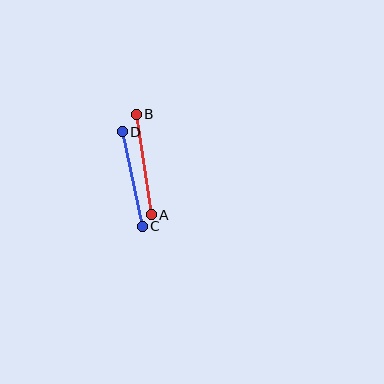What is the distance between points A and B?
The distance is approximately 102 pixels.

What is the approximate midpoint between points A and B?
The midpoint is at approximately (144, 164) pixels.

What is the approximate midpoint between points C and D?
The midpoint is at approximately (132, 179) pixels.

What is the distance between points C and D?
The distance is approximately 96 pixels.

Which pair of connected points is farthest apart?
Points A and B are farthest apart.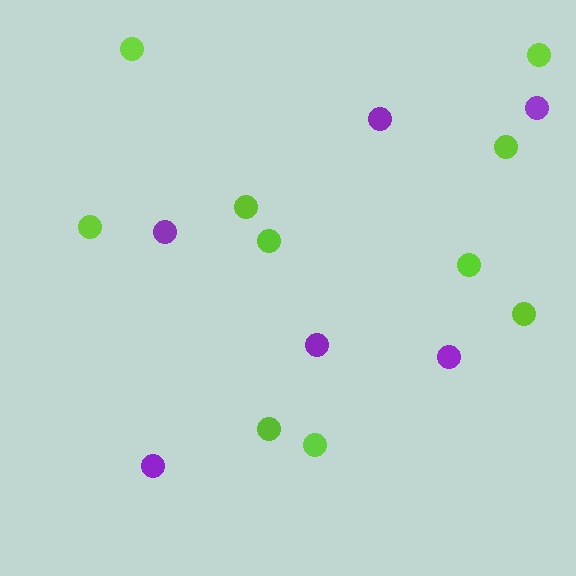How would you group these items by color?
There are 2 groups: one group of lime circles (10) and one group of purple circles (6).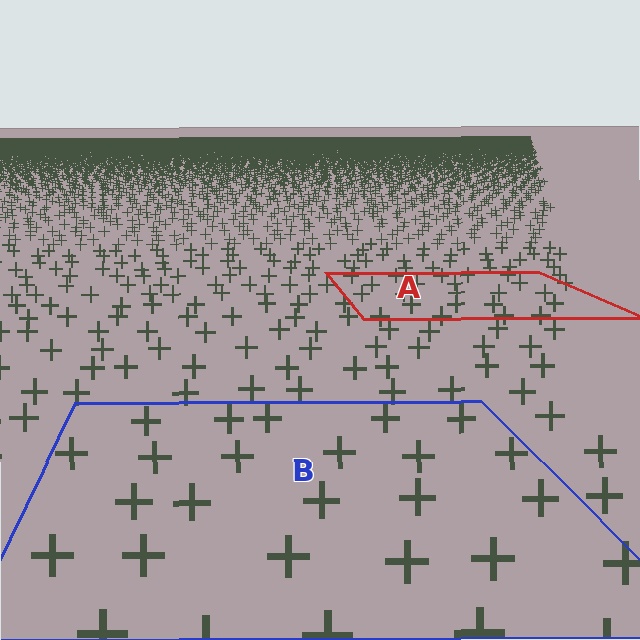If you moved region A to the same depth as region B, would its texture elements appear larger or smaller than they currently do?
They would appear larger. At a closer depth, the same texture elements are projected at a bigger on-screen size.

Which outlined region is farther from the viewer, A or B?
Region A is farther from the viewer — the texture elements inside it appear smaller and more densely packed.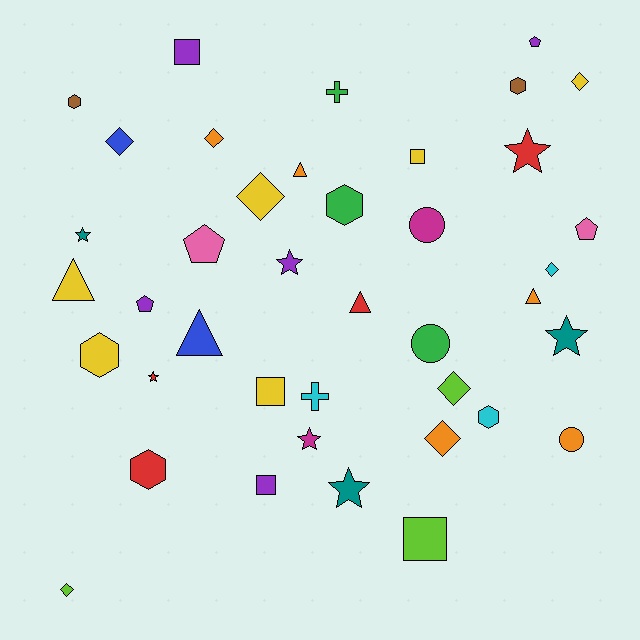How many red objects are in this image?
There are 4 red objects.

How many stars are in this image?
There are 7 stars.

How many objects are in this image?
There are 40 objects.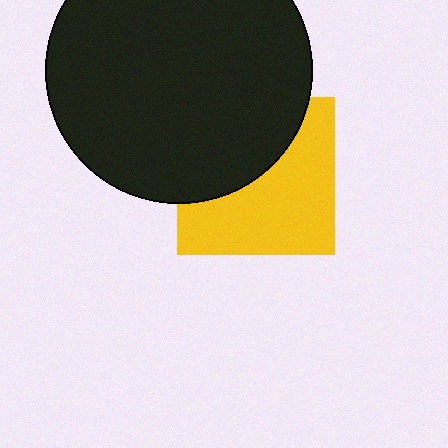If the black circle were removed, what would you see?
You would see the complete yellow square.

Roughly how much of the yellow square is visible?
About half of it is visible (roughly 57%).